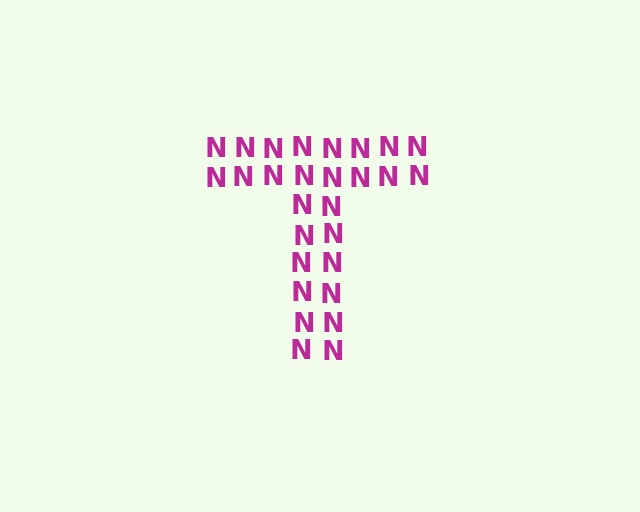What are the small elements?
The small elements are letter N's.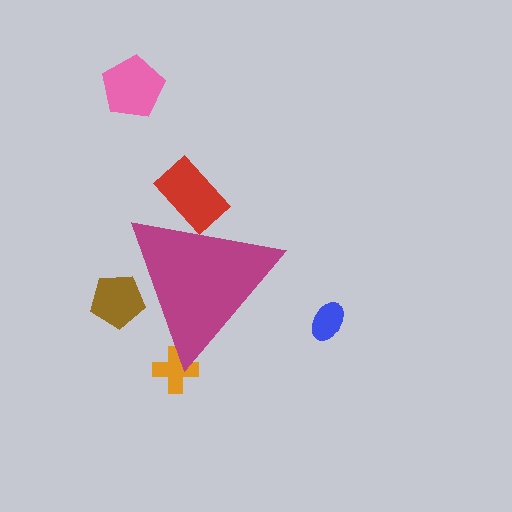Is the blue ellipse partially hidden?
No, the blue ellipse is fully visible.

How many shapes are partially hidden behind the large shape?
3 shapes are partially hidden.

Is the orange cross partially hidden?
Yes, the orange cross is partially hidden behind the magenta triangle.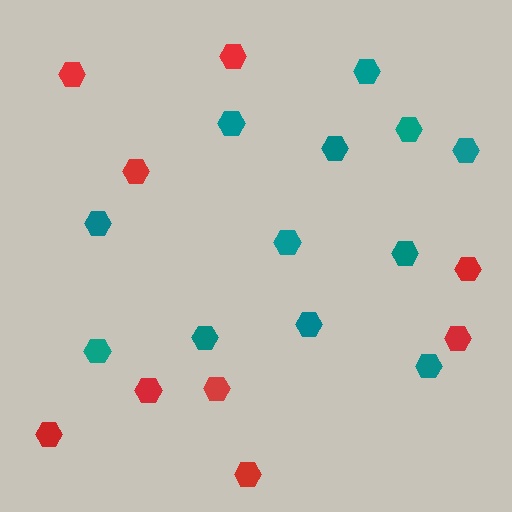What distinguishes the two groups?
There are 2 groups: one group of teal hexagons (12) and one group of red hexagons (9).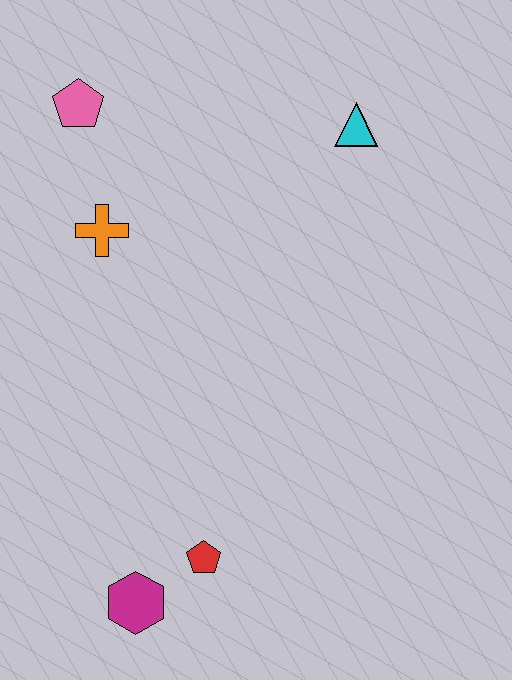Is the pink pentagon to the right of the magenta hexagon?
No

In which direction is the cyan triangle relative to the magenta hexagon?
The cyan triangle is above the magenta hexagon.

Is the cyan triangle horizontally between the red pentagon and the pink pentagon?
No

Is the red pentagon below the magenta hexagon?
No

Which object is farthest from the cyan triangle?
The magenta hexagon is farthest from the cyan triangle.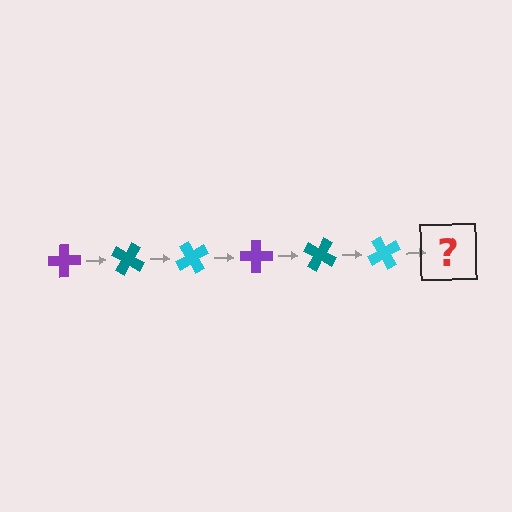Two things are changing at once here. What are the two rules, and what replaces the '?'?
The two rules are that it rotates 30 degrees each step and the color cycles through purple, teal, and cyan. The '?' should be a purple cross, rotated 180 degrees from the start.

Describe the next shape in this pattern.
It should be a purple cross, rotated 180 degrees from the start.